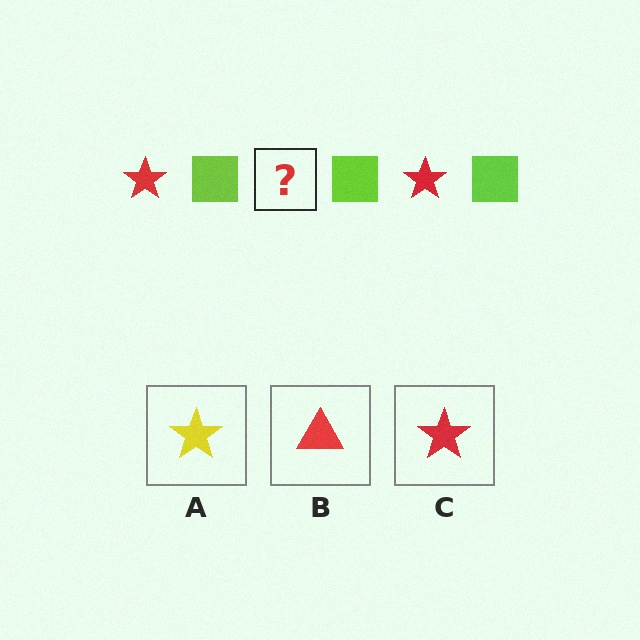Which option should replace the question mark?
Option C.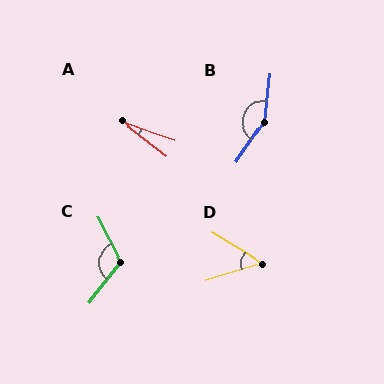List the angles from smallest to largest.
A (18°), D (49°), C (114°), B (153°).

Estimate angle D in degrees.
Approximately 49 degrees.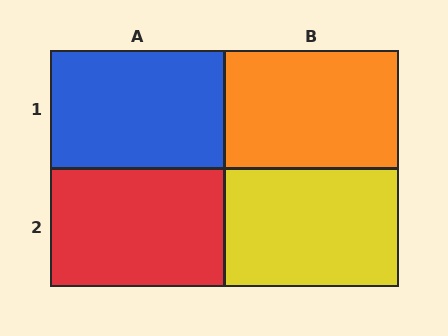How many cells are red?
1 cell is red.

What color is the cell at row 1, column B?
Orange.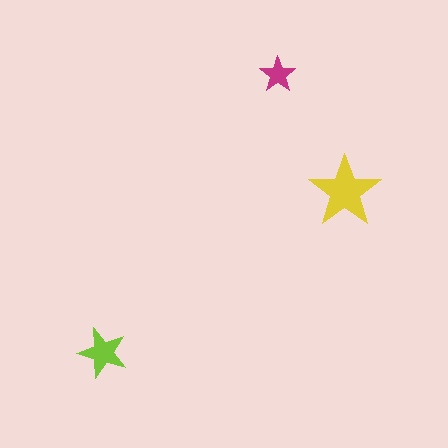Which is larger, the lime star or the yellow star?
The yellow one.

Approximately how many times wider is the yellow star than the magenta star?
About 2 times wider.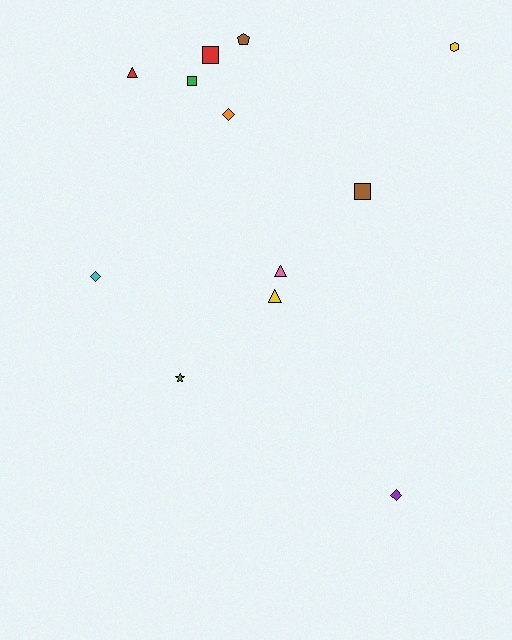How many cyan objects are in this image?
There is 1 cyan object.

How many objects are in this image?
There are 12 objects.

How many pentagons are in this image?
There is 1 pentagon.